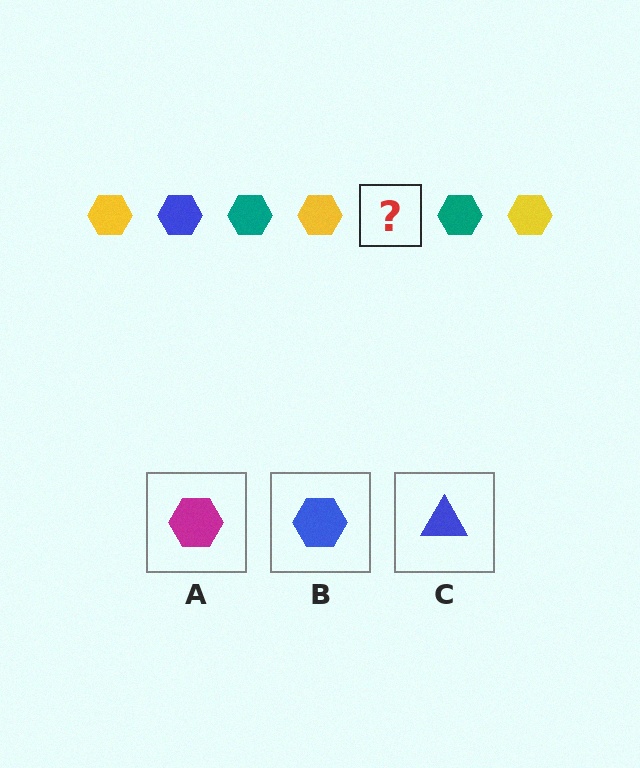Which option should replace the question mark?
Option B.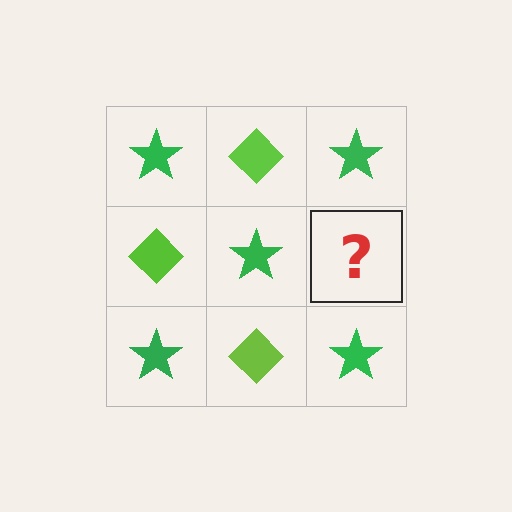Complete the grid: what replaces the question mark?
The question mark should be replaced with a lime diamond.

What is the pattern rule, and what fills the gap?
The rule is that it alternates green star and lime diamond in a checkerboard pattern. The gap should be filled with a lime diamond.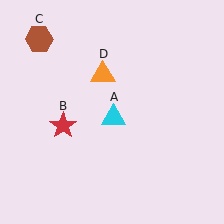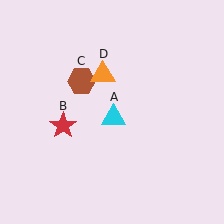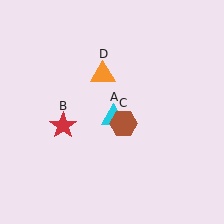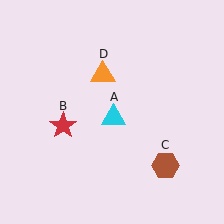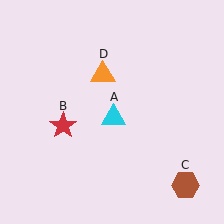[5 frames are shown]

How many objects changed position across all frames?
1 object changed position: brown hexagon (object C).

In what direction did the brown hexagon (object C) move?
The brown hexagon (object C) moved down and to the right.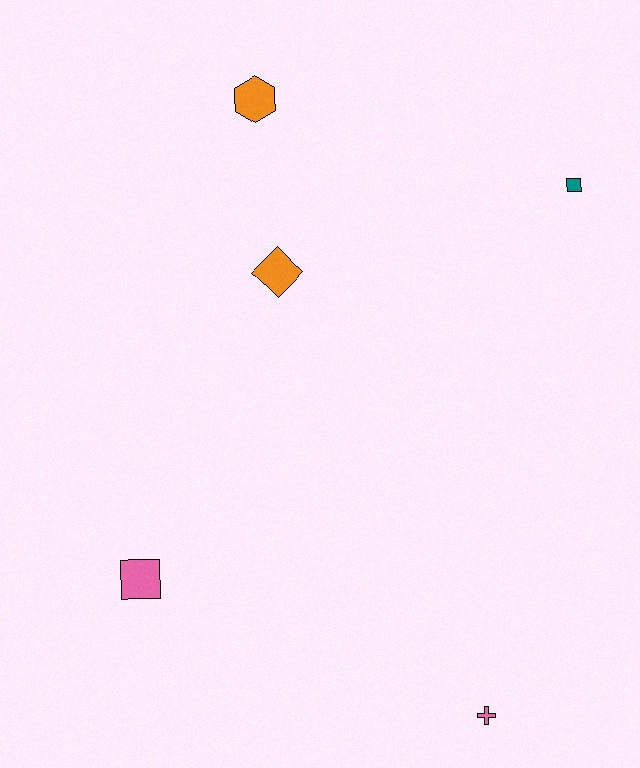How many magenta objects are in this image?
There are no magenta objects.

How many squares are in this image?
There are 2 squares.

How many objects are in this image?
There are 5 objects.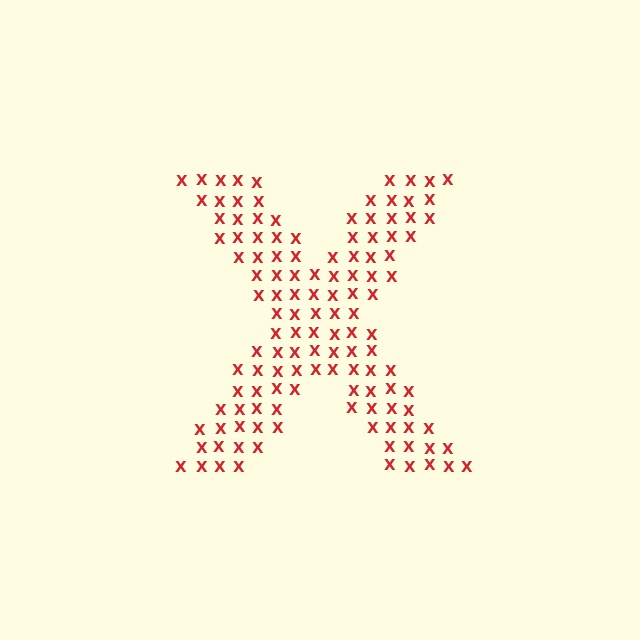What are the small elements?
The small elements are letter X's.